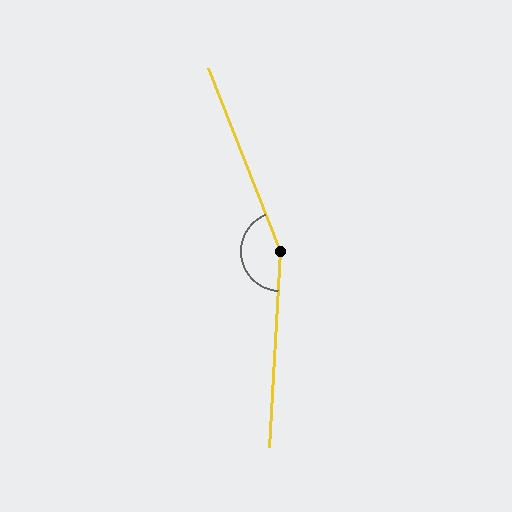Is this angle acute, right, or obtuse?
It is obtuse.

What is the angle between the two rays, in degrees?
Approximately 155 degrees.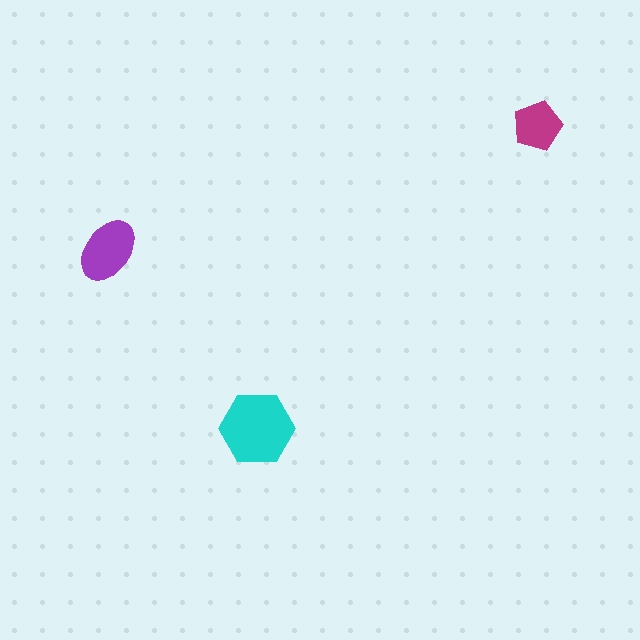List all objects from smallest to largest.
The magenta pentagon, the purple ellipse, the cyan hexagon.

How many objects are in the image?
There are 3 objects in the image.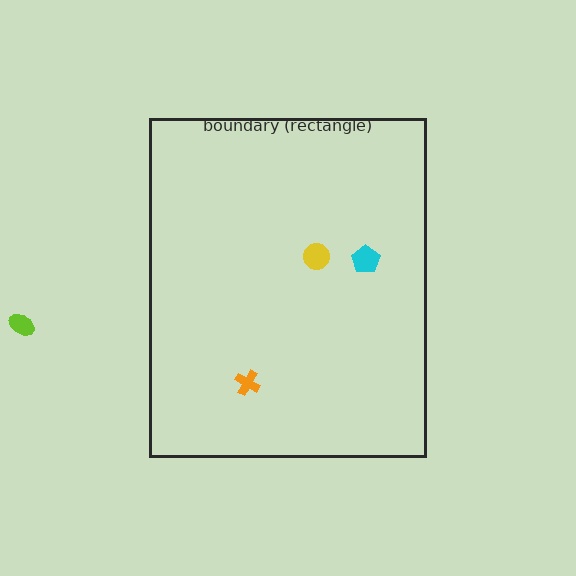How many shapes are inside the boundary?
3 inside, 1 outside.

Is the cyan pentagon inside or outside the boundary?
Inside.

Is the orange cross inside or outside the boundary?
Inside.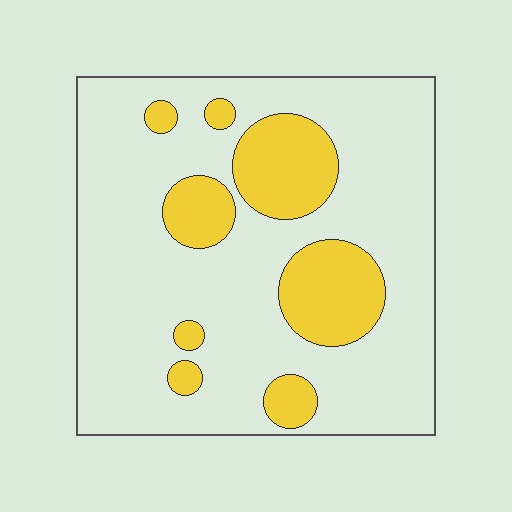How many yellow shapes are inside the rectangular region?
8.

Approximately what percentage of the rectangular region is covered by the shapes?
Approximately 20%.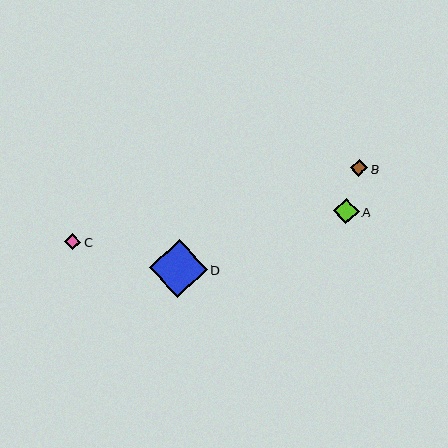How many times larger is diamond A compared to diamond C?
Diamond A is approximately 1.6 times the size of diamond C.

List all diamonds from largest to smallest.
From largest to smallest: D, A, B, C.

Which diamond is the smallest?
Diamond C is the smallest with a size of approximately 16 pixels.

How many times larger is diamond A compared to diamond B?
Diamond A is approximately 1.5 times the size of diamond B.